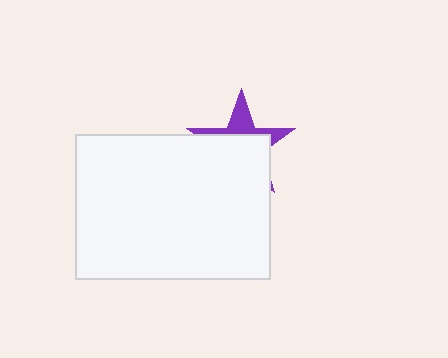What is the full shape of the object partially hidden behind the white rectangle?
The partially hidden object is a purple star.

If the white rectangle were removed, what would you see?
You would see the complete purple star.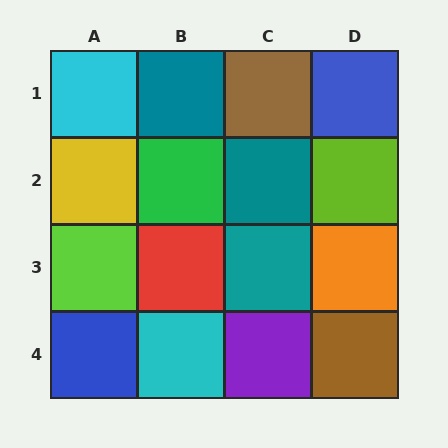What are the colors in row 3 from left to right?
Lime, red, teal, orange.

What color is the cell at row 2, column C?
Teal.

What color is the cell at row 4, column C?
Purple.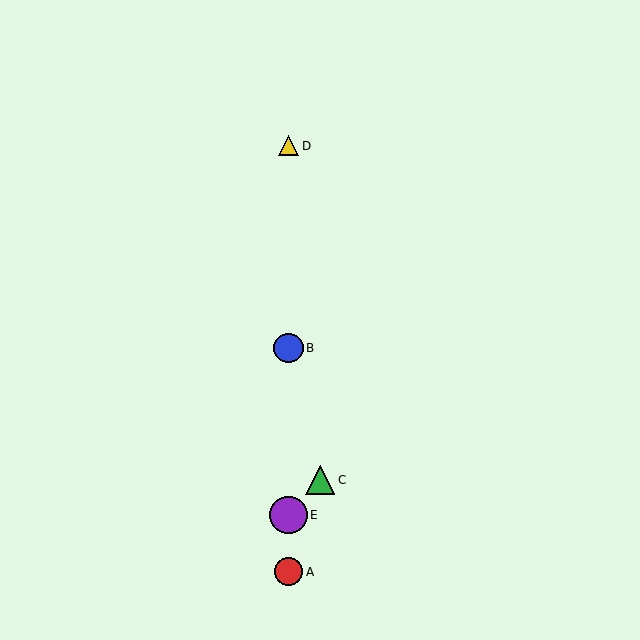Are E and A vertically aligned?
Yes, both are at x≈288.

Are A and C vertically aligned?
No, A is at x≈288 and C is at x≈320.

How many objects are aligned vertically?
4 objects (A, B, D, E) are aligned vertically.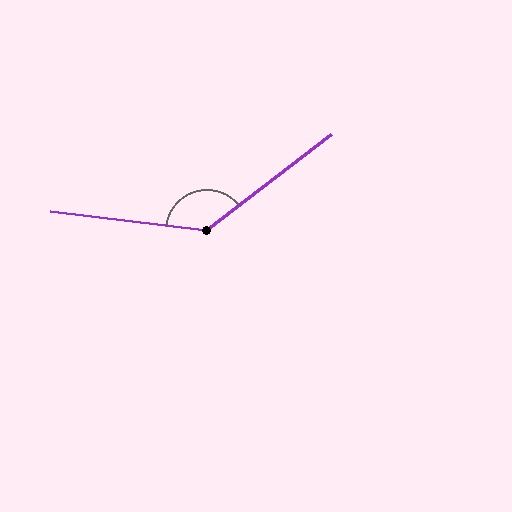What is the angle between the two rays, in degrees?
Approximately 135 degrees.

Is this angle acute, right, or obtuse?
It is obtuse.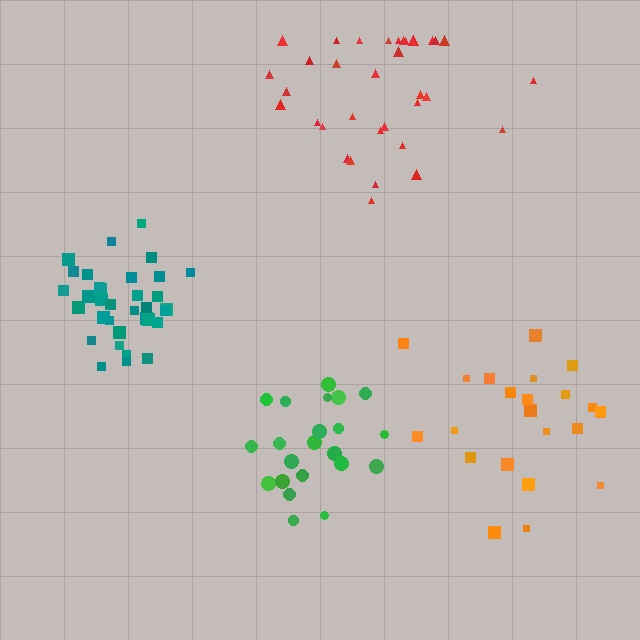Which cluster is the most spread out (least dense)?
Orange.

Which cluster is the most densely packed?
Teal.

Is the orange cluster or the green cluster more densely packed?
Green.